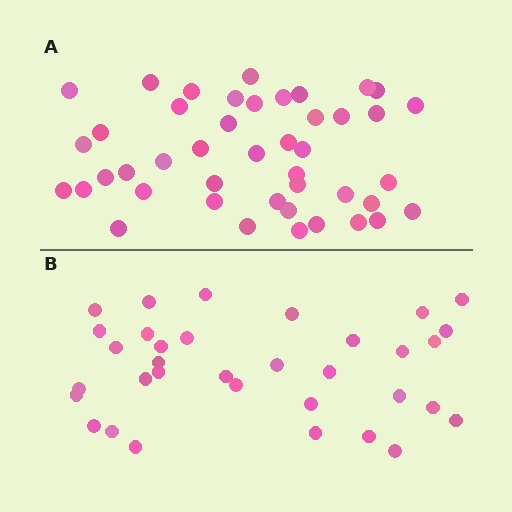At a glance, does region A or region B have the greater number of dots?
Region A (the top region) has more dots.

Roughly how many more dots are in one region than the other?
Region A has roughly 10 or so more dots than region B.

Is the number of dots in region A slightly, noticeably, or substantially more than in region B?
Region A has noticeably more, but not dramatically so. The ratio is roughly 1.3 to 1.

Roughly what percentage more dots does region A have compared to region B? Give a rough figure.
About 30% more.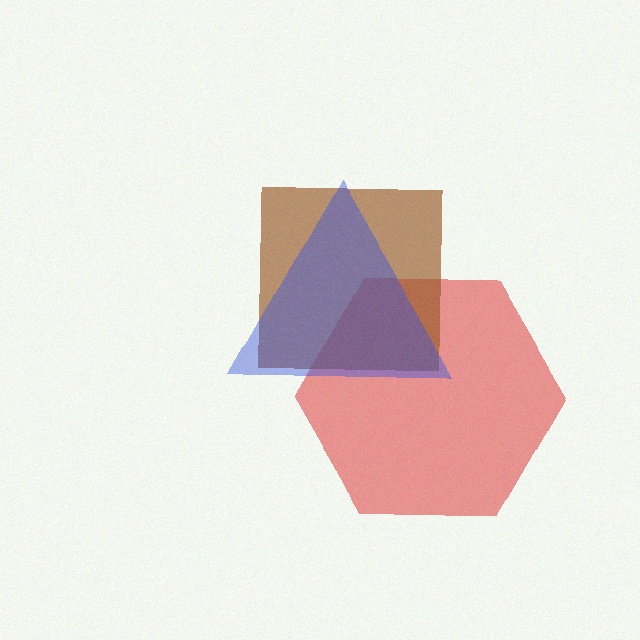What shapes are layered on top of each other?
The layered shapes are: a red hexagon, a brown square, a blue triangle.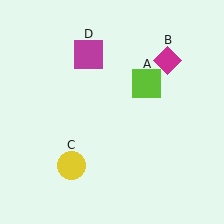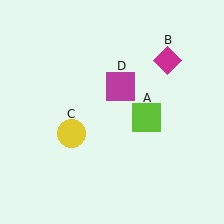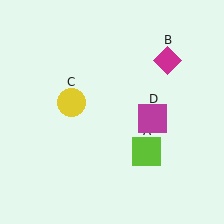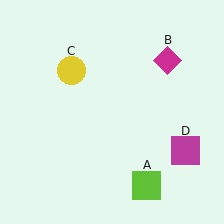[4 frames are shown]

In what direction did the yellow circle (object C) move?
The yellow circle (object C) moved up.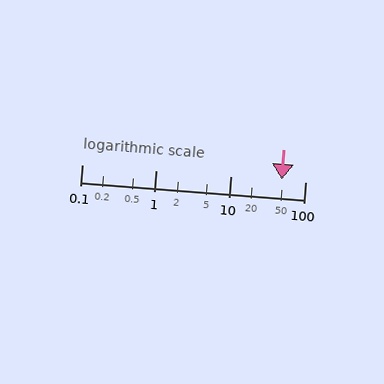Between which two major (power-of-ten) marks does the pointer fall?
The pointer is between 10 and 100.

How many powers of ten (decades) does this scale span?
The scale spans 3 decades, from 0.1 to 100.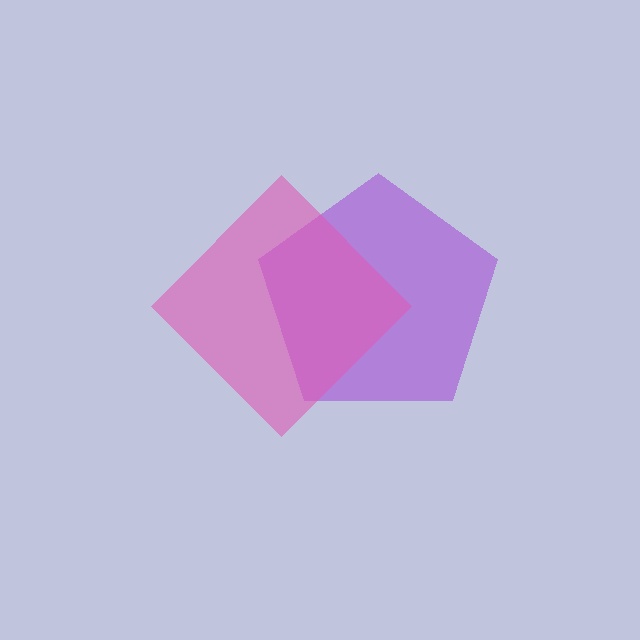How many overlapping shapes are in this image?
There are 2 overlapping shapes in the image.